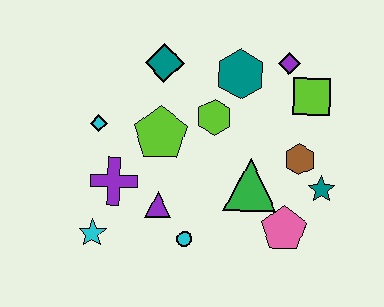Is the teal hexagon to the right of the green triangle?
No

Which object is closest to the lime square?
The purple diamond is closest to the lime square.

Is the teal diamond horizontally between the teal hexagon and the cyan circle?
No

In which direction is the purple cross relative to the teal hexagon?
The purple cross is to the left of the teal hexagon.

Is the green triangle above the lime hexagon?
No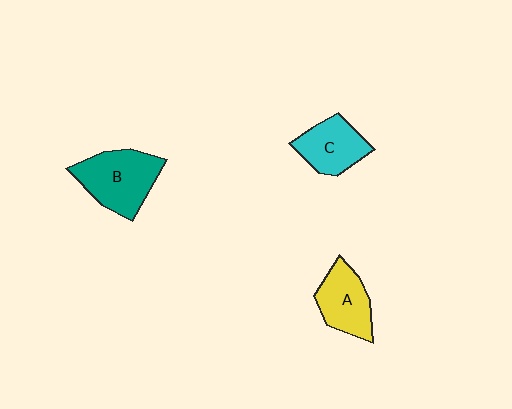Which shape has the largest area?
Shape B (teal).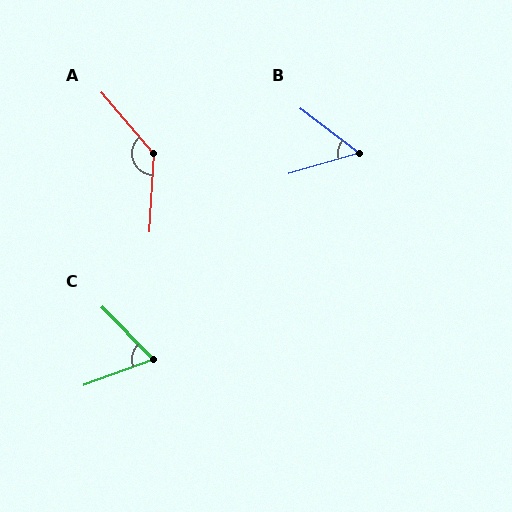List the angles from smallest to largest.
B (54°), C (66°), A (136°).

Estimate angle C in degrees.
Approximately 66 degrees.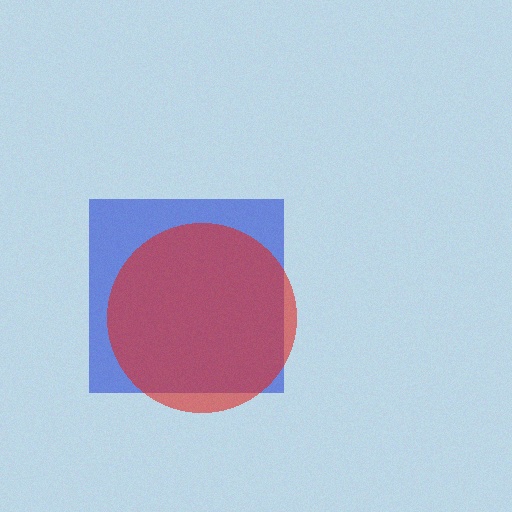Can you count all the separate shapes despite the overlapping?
Yes, there are 2 separate shapes.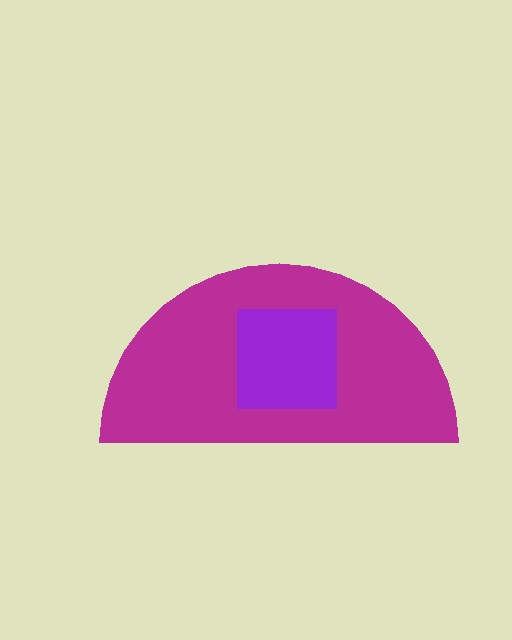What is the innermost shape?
The purple square.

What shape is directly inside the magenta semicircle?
The purple square.